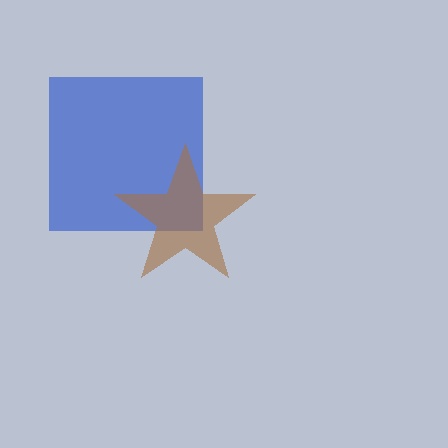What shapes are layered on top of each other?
The layered shapes are: a blue square, a brown star.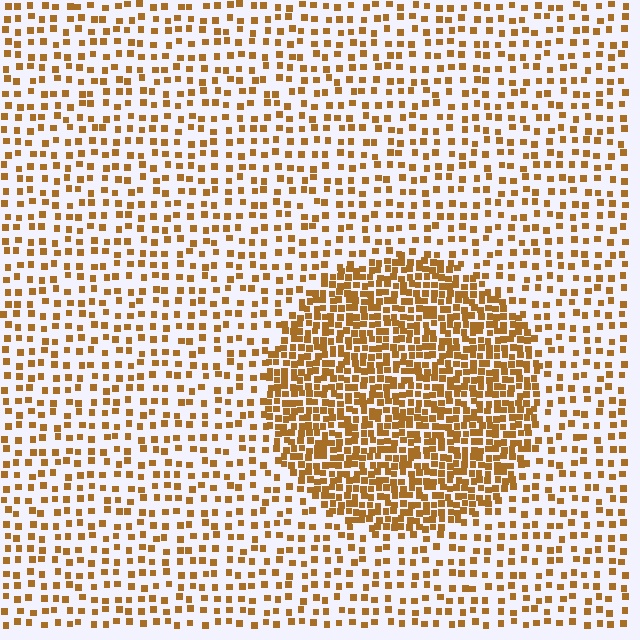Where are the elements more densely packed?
The elements are more densely packed inside the circle boundary.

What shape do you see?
I see a circle.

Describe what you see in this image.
The image contains small brown elements arranged at two different densities. A circle-shaped region is visible where the elements are more densely packed than the surrounding area.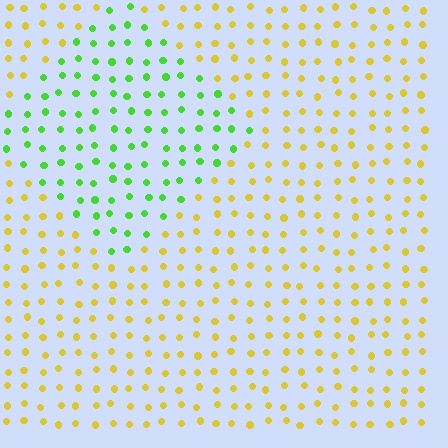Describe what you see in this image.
The image is filled with small yellow elements in a uniform arrangement. A diamond-shaped region is visible where the elements are tinted to a slightly different hue, forming a subtle color boundary.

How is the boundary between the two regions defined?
The boundary is defined purely by a slight shift in hue (about 59 degrees). Spacing, size, and orientation are identical on both sides.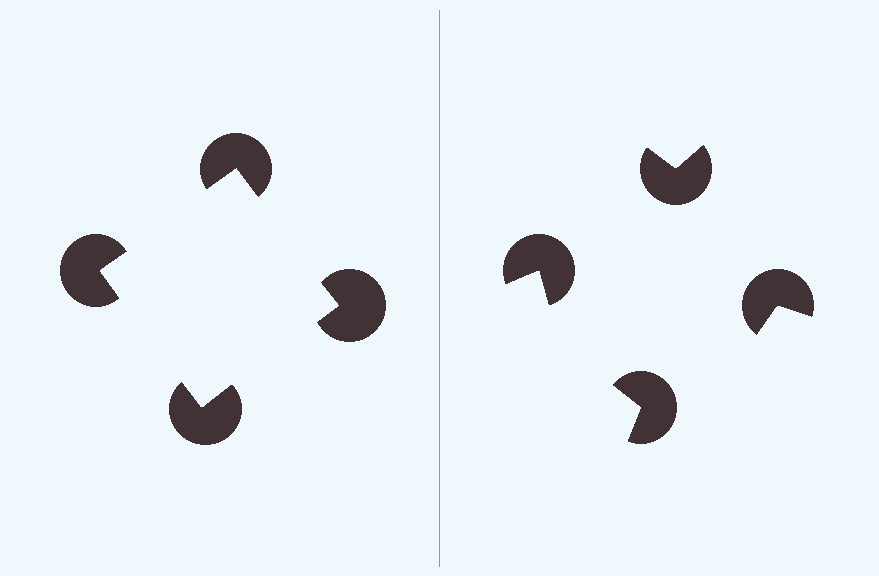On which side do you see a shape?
An illusory square appears on the left side. On the right side the wedge cuts are rotated, so no coherent shape forms.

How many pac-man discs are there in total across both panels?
8 — 4 on each side.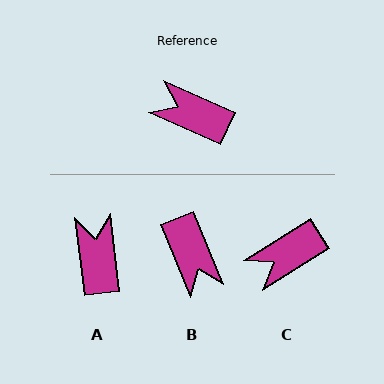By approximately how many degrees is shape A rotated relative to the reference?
Approximately 59 degrees clockwise.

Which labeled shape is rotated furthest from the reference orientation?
B, about 137 degrees away.